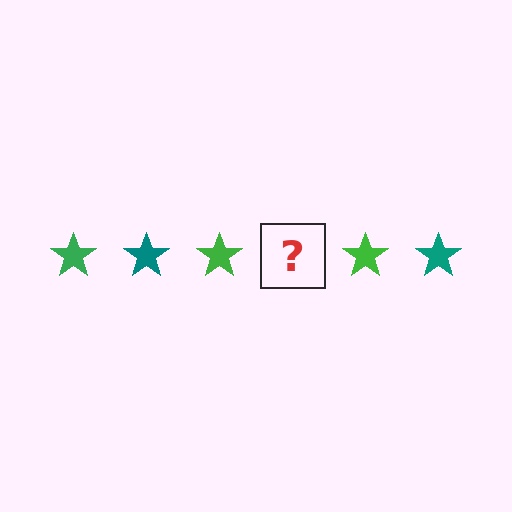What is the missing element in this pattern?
The missing element is a teal star.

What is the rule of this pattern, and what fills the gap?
The rule is that the pattern cycles through green, teal stars. The gap should be filled with a teal star.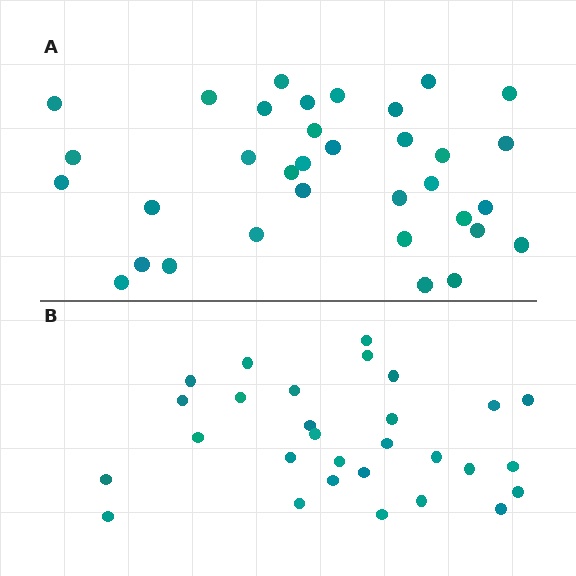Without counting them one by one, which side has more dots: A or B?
Region A (the top region) has more dots.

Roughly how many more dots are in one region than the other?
Region A has about 5 more dots than region B.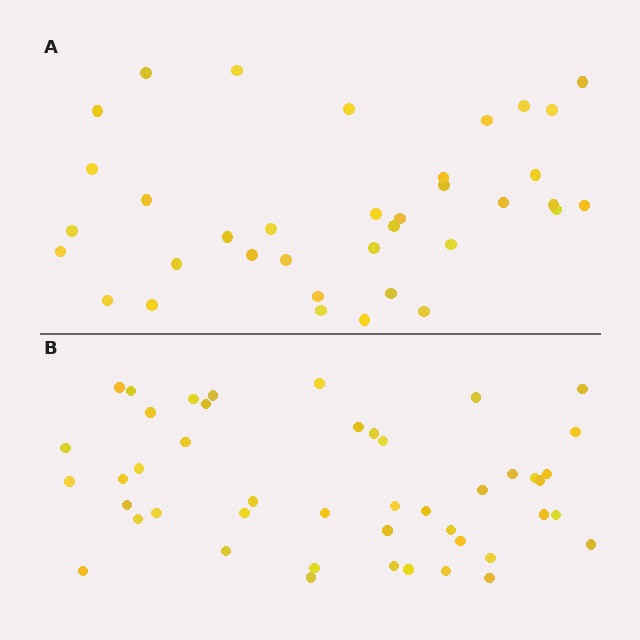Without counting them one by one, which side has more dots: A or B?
Region B (the bottom region) has more dots.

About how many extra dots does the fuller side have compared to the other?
Region B has roughly 10 or so more dots than region A.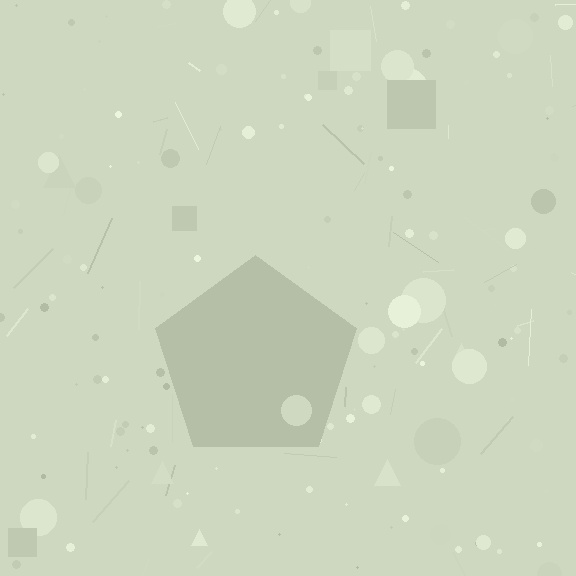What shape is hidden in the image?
A pentagon is hidden in the image.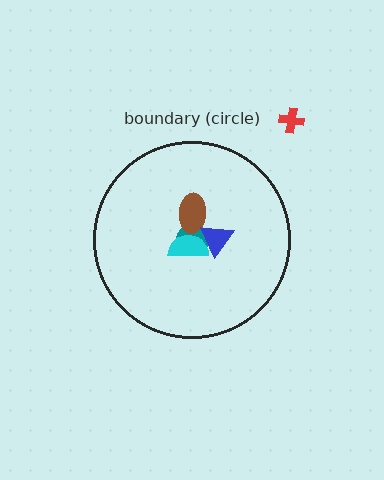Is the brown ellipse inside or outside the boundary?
Inside.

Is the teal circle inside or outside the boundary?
Inside.